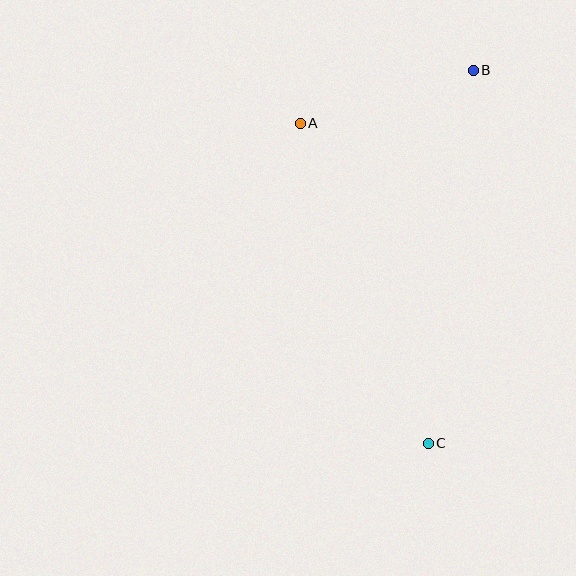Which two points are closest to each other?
Points A and B are closest to each other.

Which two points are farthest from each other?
Points B and C are farthest from each other.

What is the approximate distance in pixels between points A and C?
The distance between A and C is approximately 345 pixels.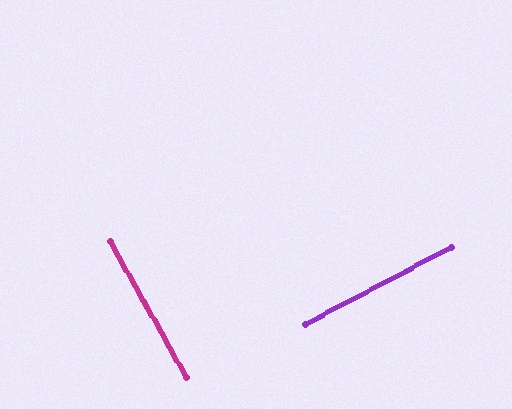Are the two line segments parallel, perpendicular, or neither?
Perpendicular — they meet at approximately 89°.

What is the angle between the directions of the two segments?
Approximately 89 degrees.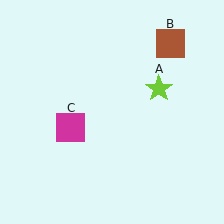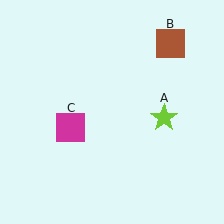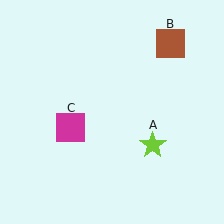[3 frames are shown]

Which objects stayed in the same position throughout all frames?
Brown square (object B) and magenta square (object C) remained stationary.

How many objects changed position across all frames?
1 object changed position: lime star (object A).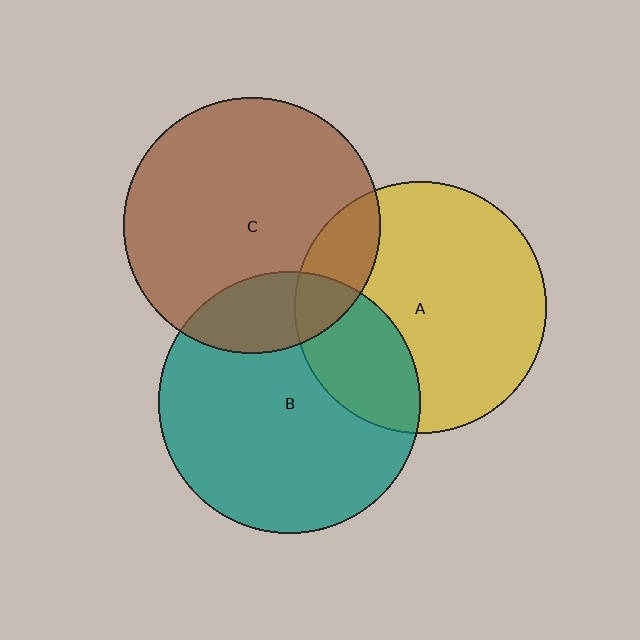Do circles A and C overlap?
Yes.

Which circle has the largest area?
Circle B (teal).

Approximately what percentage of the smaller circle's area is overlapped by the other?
Approximately 15%.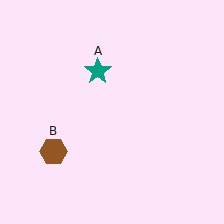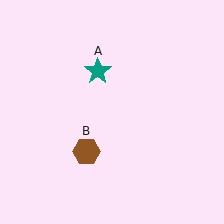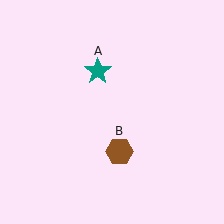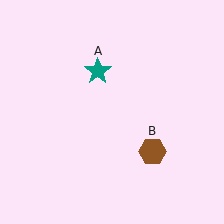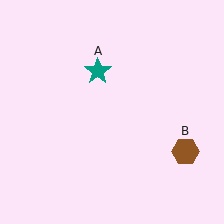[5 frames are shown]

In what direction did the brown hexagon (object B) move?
The brown hexagon (object B) moved right.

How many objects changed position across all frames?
1 object changed position: brown hexagon (object B).